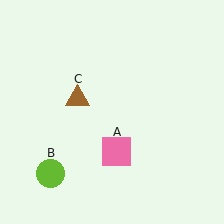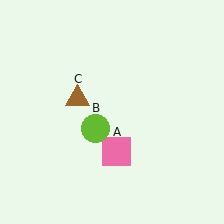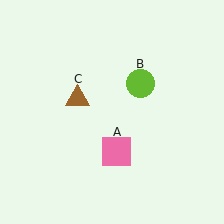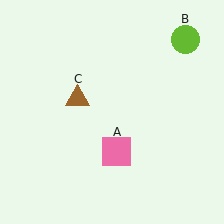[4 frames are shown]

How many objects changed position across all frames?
1 object changed position: lime circle (object B).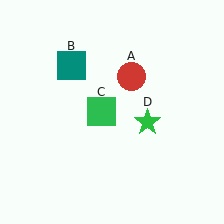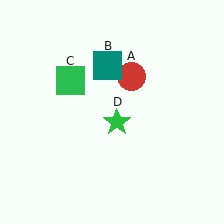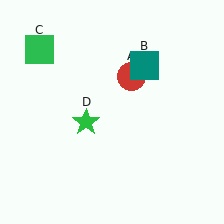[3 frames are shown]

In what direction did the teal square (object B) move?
The teal square (object B) moved right.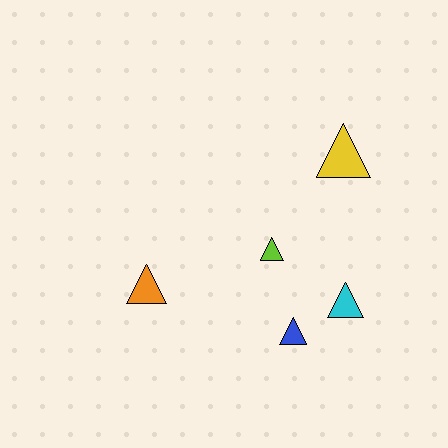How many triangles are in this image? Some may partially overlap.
There are 5 triangles.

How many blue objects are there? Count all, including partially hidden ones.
There is 1 blue object.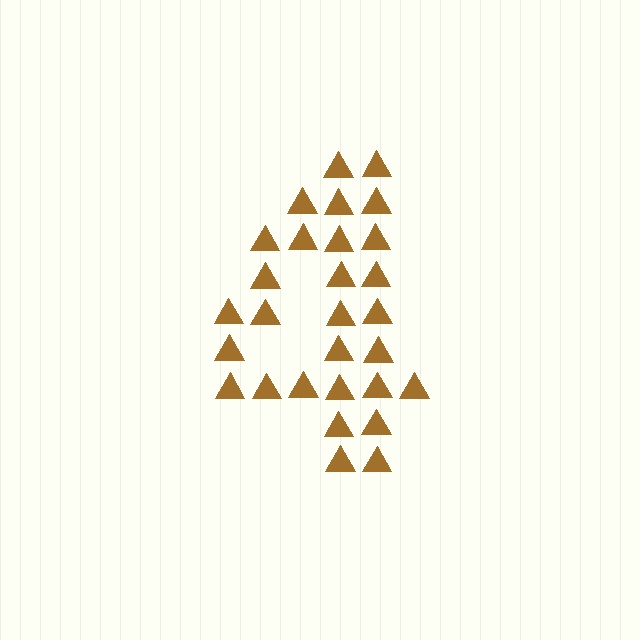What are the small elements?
The small elements are triangles.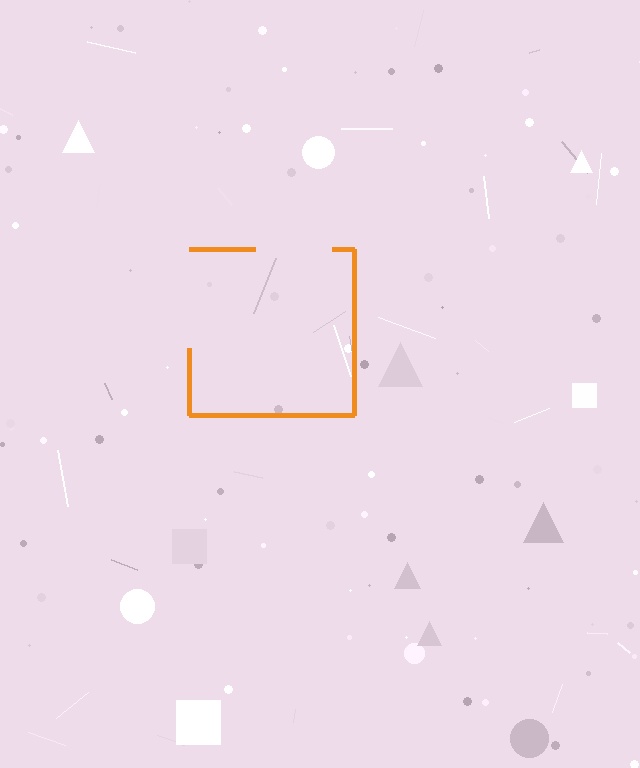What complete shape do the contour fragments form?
The contour fragments form a square.